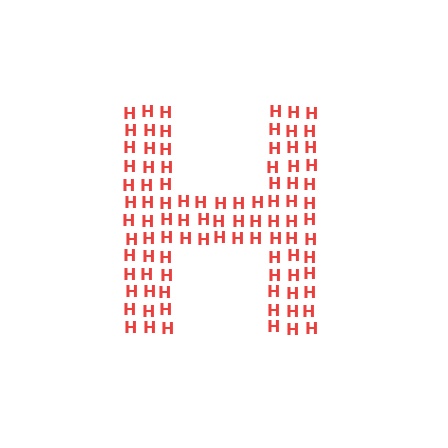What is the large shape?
The large shape is the letter H.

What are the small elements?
The small elements are letter H's.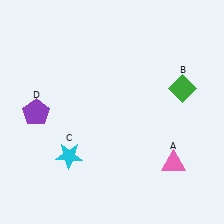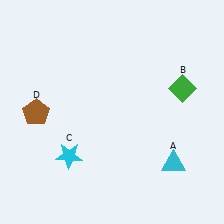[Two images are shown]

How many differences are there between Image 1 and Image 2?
There are 2 differences between the two images.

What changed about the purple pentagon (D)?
In Image 1, D is purple. In Image 2, it changed to brown.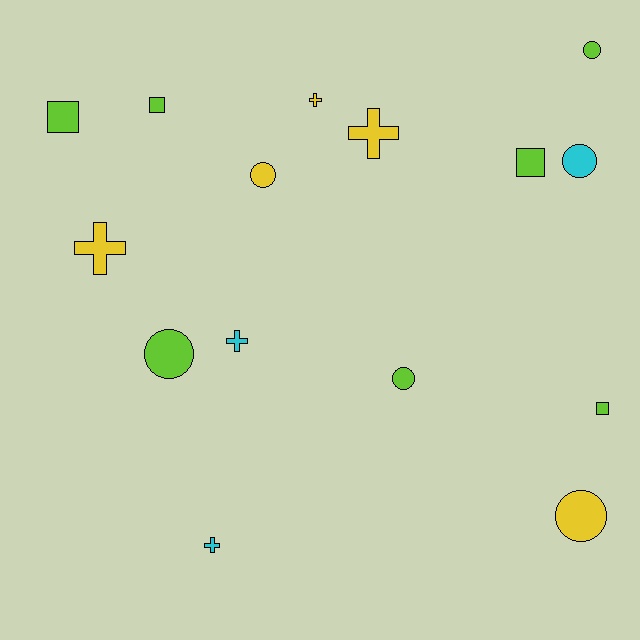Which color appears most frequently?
Lime, with 7 objects.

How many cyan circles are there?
There is 1 cyan circle.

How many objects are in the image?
There are 15 objects.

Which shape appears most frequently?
Circle, with 6 objects.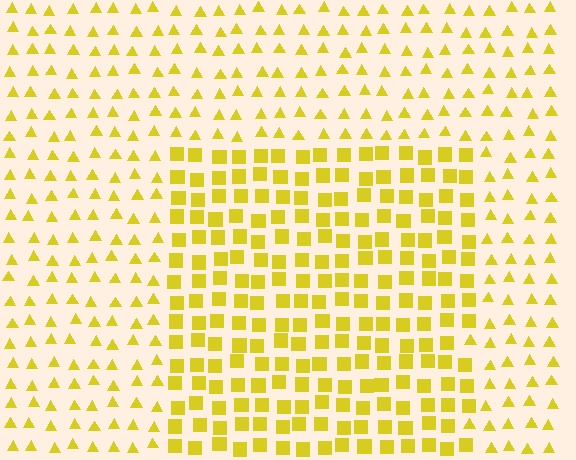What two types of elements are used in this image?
The image uses squares inside the rectangle region and triangles outside it.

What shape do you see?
I see a rectangle.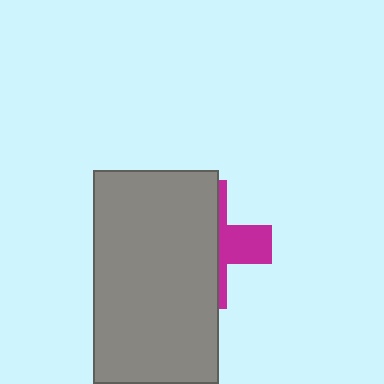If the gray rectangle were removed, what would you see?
You would see the complete magenta cross.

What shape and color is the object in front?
The object in front is a gray rectangle.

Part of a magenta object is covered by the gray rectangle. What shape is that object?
It is a cross.